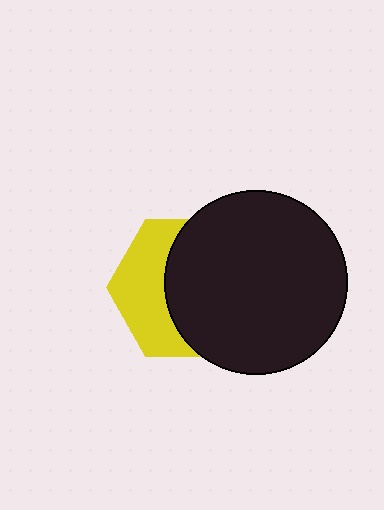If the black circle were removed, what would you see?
You would see the complete yellow hexagon.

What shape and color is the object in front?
The object in front is a black circle.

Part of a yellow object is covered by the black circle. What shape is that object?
It is a hexagon.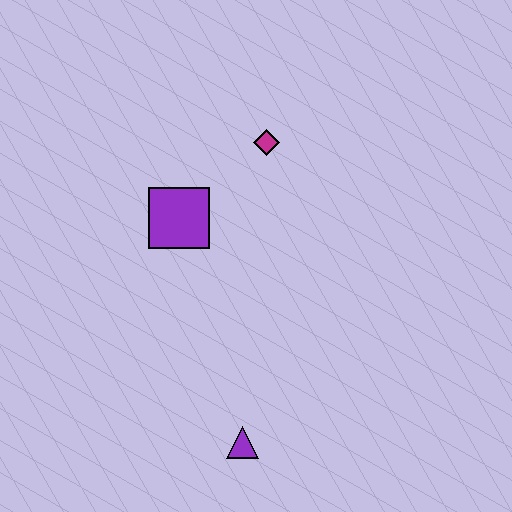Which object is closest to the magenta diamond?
The purple square is closest to the magenta diamond.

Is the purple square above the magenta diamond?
No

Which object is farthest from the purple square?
The purple triangle is farthest from the purple square.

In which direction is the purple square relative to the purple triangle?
The purple square is above the purple triangle.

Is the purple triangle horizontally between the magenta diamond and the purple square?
Yes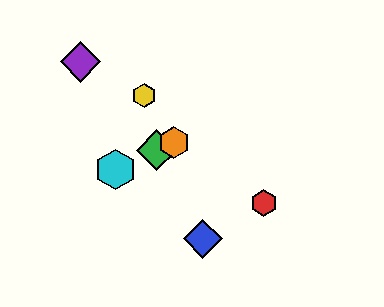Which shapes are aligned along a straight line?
The green diamond, the orange hexagon, the cyan hexagon are aligned along a straight line.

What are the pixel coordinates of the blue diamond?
The blue diamond is at (203, 239).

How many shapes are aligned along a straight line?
3 shapes (the green diamond, the orange hexagon, the cyan hexagon) are aligned along a straight line.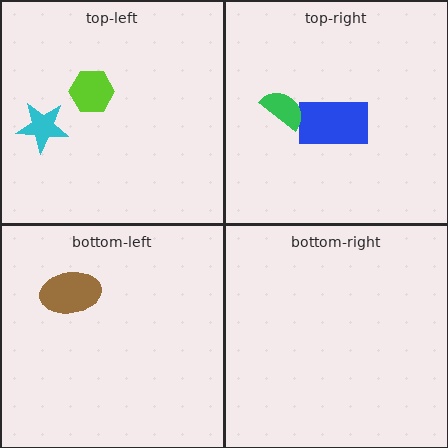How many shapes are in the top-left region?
2.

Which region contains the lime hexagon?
The top-left region.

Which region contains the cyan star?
The top-left region.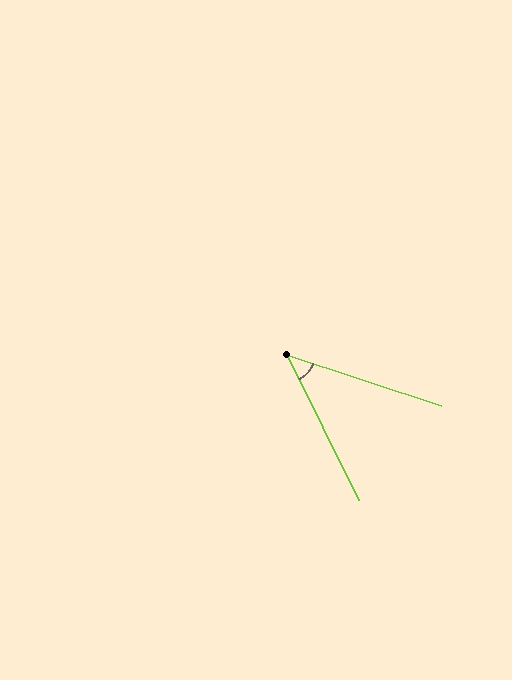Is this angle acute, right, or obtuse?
It is acute.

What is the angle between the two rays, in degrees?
Approximately 45 degrees.